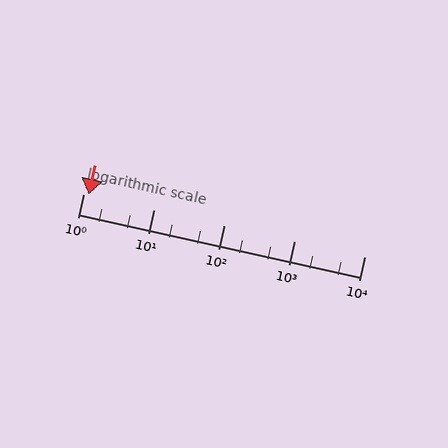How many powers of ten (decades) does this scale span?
The scale spans 4 decades, from 1 to 10000.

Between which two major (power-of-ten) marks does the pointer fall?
The pointer is between 1 and 10.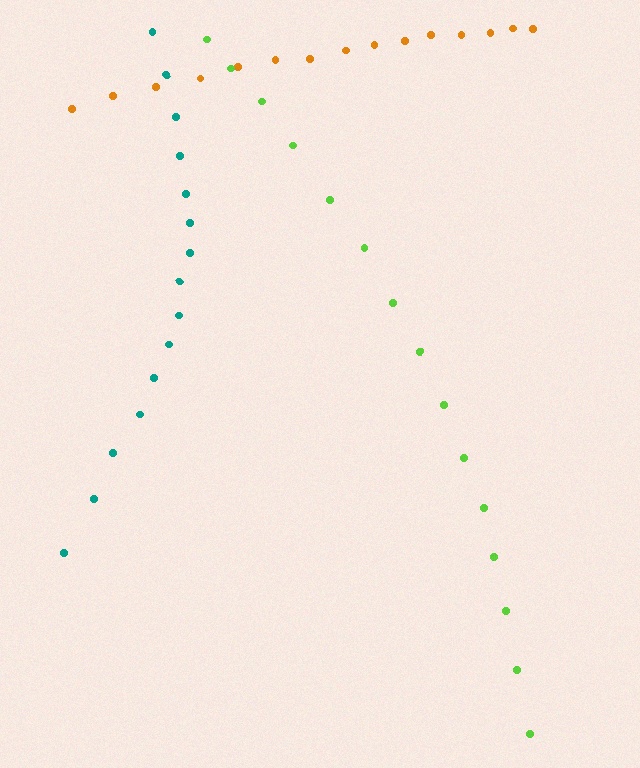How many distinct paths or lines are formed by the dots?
There are 3 distinct paths.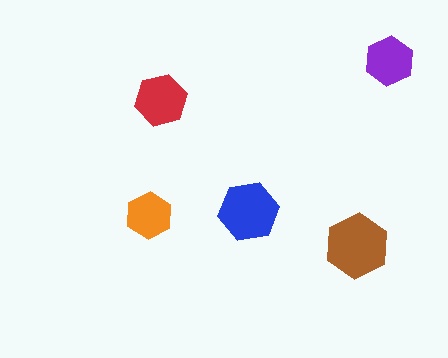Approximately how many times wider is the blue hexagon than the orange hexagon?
About 1.5 times wider.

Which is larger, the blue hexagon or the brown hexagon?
The brown one.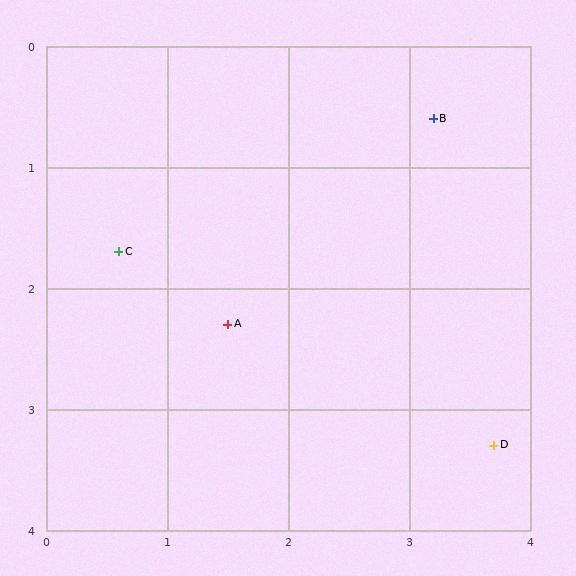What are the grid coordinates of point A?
Point A is at approximately (1.5, 2.3).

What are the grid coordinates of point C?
Point C is at approximately (0.6, 1.7).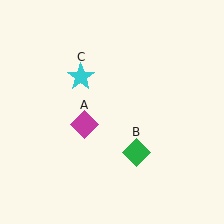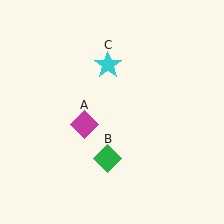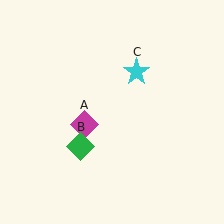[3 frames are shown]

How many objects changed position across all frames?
2 objects changed position: green diamond (object B), cyan star (object C).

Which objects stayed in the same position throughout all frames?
Magenta diamond (object A) remained stationary.